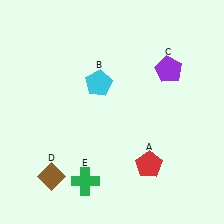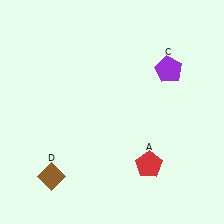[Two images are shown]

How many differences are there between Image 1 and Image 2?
There are 2 differences between the two images.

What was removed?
The green cross (E), the cyan pentagon (B) were removed in Image 2.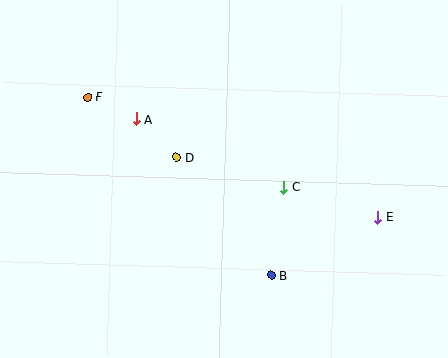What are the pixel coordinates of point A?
Point A is at (136, 119).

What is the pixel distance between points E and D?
The distance between E and D is 210 pixels.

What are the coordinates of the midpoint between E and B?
The midpoint between E and B is at (325, 246).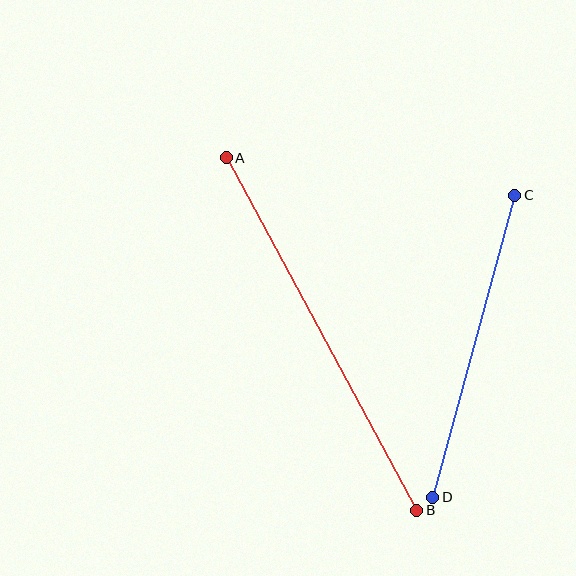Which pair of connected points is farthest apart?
Points A and B are farthest apart.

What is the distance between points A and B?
The distance is approximately 400 pixels.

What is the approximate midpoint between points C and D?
The midpoint is at approximately (474, 346) pixels.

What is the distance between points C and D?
The distance is approximately 313 pixels.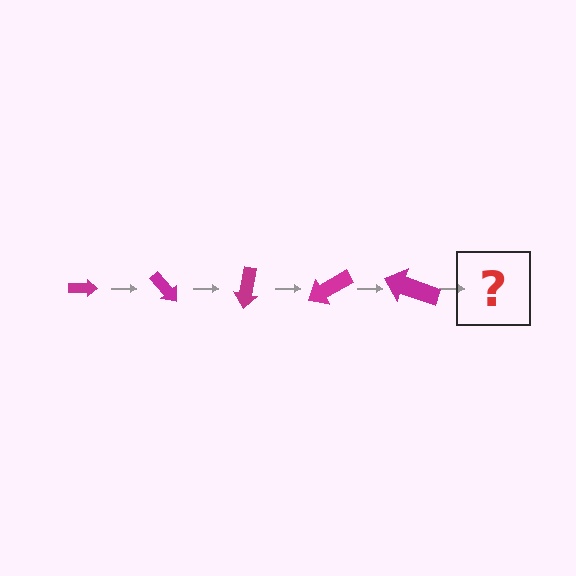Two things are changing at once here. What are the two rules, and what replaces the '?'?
The two rules are that the arrow grows larger each step and it rotates 50 degrees each step. The '?' should be an arrow, larger than the previous one and rotated 250 degrees from the start.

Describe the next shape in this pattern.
It should be an arrow, larger than the previous one and rotated 250 degrees from the start.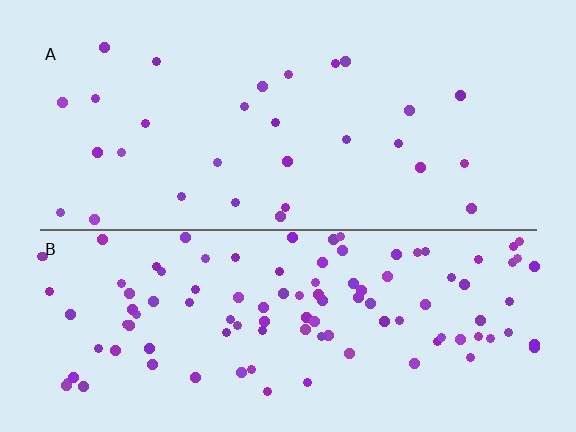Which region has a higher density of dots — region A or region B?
B (the bottom).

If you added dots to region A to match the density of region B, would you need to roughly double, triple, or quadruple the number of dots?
Approximately quadruple.